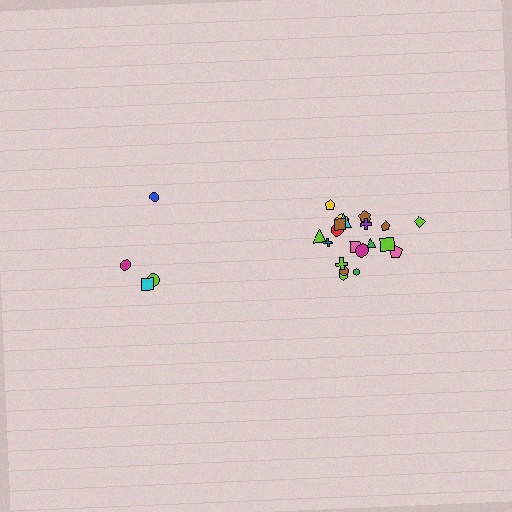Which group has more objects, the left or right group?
The right group.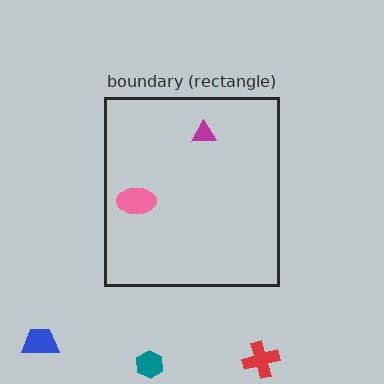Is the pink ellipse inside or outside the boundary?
Inside.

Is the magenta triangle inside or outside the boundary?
Inside.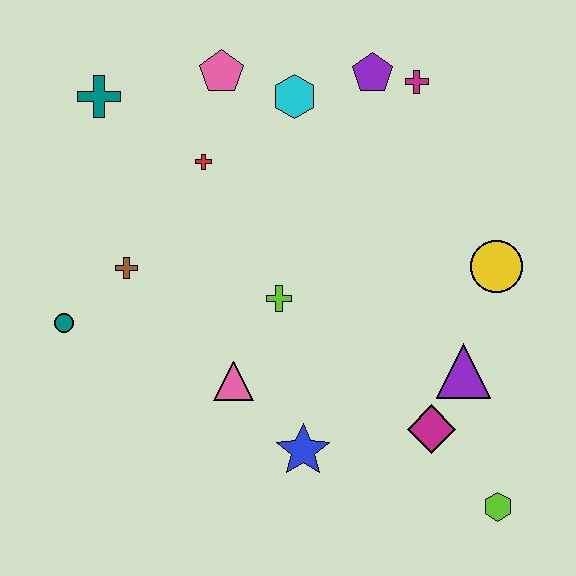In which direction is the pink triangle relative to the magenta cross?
The pink triangle is below the magenta cross.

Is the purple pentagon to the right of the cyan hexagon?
Yes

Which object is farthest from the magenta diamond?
The teal cross is farthest from the magenta diamond.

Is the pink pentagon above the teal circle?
Yes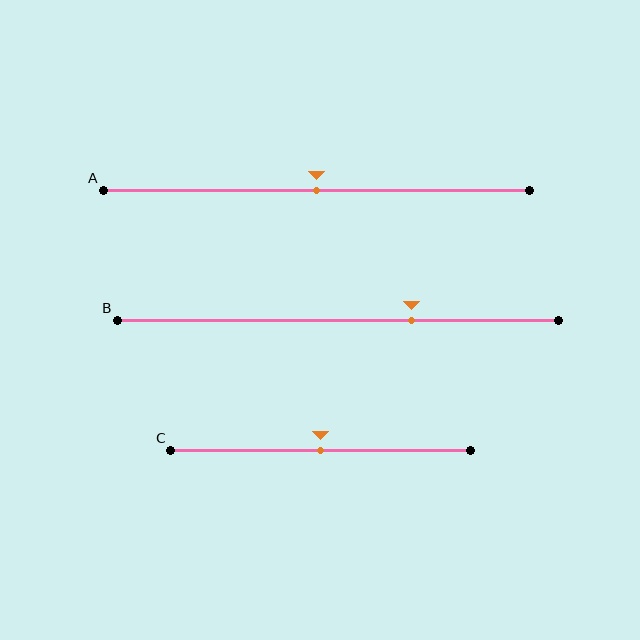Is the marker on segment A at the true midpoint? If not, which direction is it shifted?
Yes, the marker on segment A is at the true midpoint.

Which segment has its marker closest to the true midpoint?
Segment A has its marker closest to the true midpoint.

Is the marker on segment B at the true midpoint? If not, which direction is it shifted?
No, the marker on segment B is shifted to the right by about 17% of the segment length.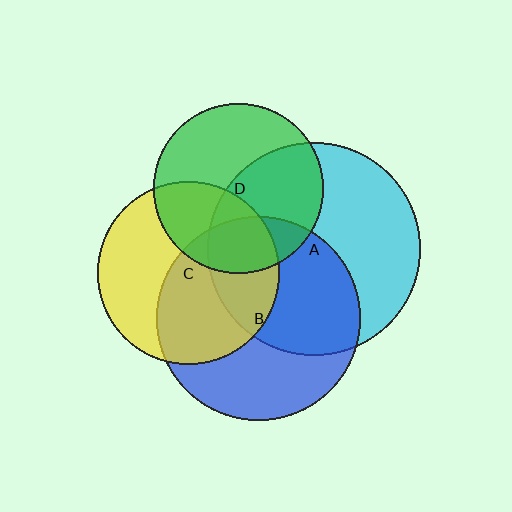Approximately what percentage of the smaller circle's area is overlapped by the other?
Approximately 30%.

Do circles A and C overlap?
Yes.